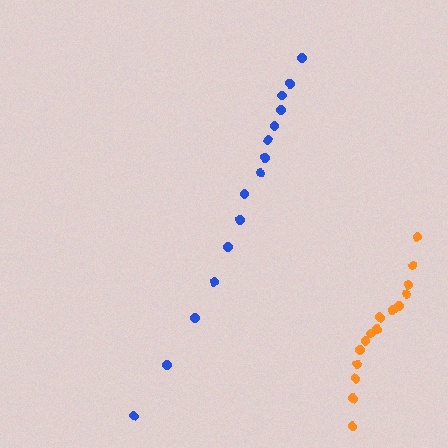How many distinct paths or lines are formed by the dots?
There are 2 distinct paths.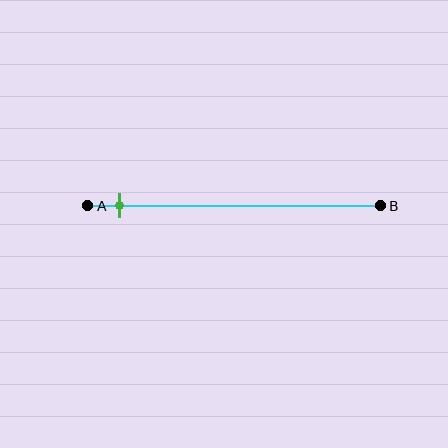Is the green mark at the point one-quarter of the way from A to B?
No, the mark is at about 10% from A, not at the 25% one-quarter point.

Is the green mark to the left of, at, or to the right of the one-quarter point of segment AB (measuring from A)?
The green mark is to the left of the one-quarter point of segment AB.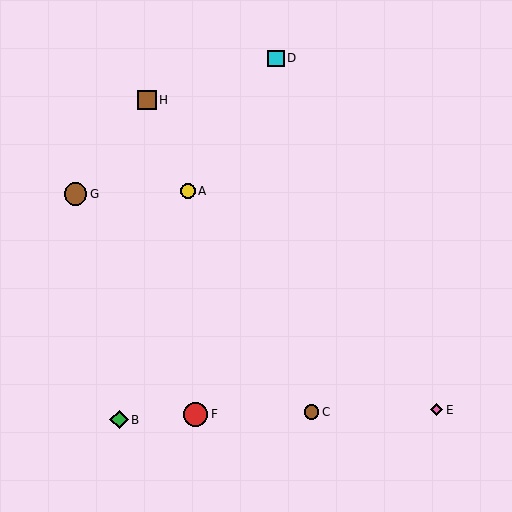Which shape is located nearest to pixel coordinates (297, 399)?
The brown circle (labeled C) at (311, 412) is nearest to that location.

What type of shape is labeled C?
Shape C is a brown circle.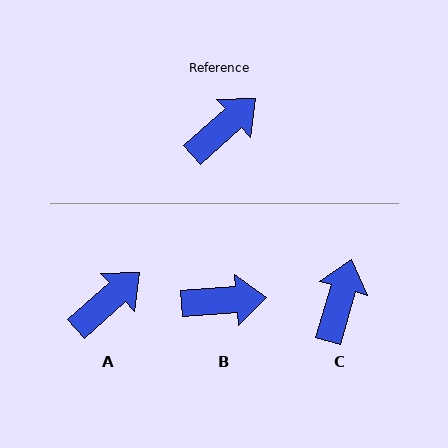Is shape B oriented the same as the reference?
No, it is off by about 37 degrees.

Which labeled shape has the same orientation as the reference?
A.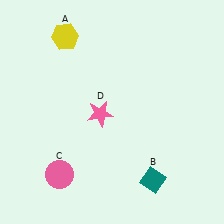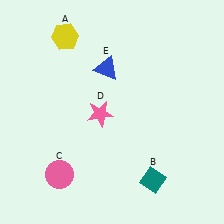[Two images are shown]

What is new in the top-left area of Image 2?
A blue triangle (E) was added in the top-left area of Image 2.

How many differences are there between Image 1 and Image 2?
There is 1 difference between the two images.